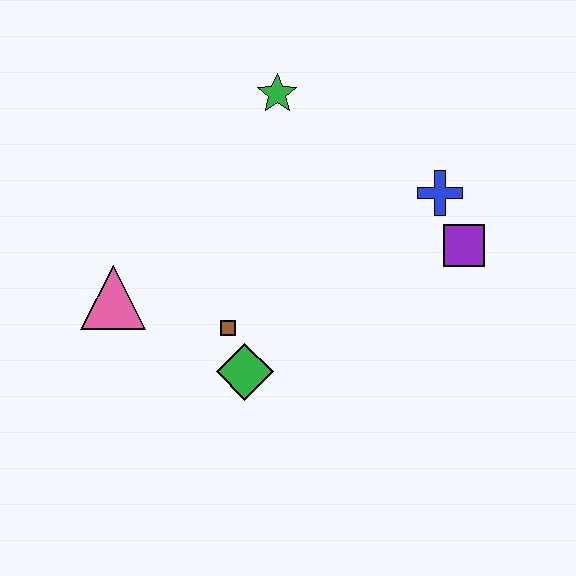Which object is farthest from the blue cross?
The pink triangle is farthest from the blue cross.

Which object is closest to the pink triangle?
The brown square is closest to the pink triangle.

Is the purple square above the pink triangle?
Yes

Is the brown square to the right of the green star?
No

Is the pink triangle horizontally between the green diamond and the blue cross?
No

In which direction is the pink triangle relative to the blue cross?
The pink triangle is to the left of the blue cross.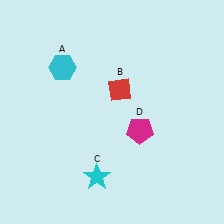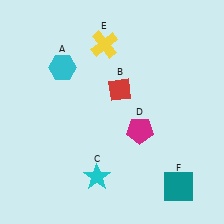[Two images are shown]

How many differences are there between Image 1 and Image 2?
There are 2 differences between the two images.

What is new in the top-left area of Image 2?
A yellow cross (E) was added in the top-left area of Image 2.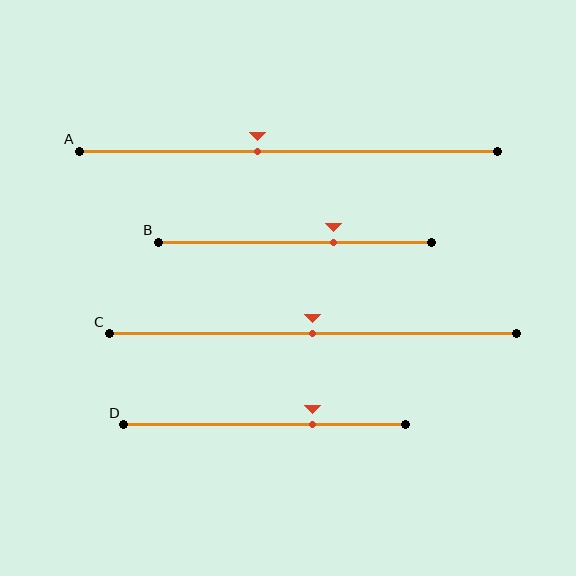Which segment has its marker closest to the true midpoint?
Segment C has its marker closest to the true midpoint.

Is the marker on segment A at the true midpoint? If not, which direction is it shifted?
No, the marker on segment A is shifted to the left by about 7% of the segment length.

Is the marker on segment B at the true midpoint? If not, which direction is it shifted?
No, the marker on segment B is shifted to the right by about 14% of the segment length.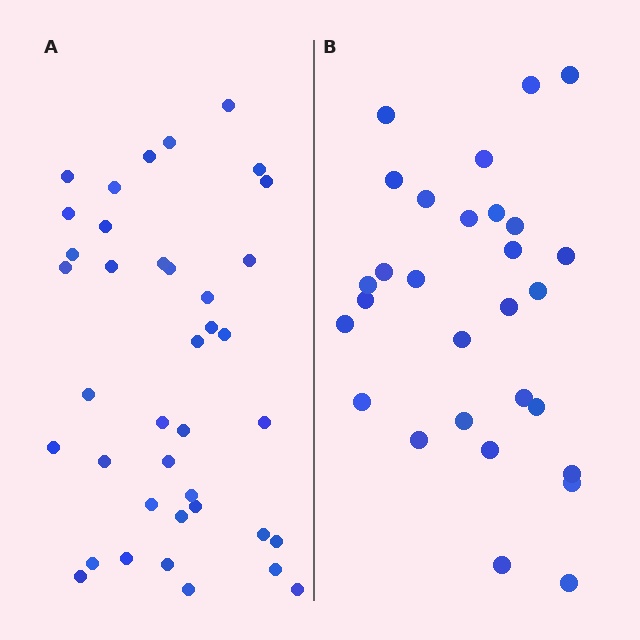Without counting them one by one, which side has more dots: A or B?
Region A (the left region) has more dots.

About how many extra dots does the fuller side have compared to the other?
Region A has roughly 10 or so more dots than region B.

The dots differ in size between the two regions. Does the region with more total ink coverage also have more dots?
No. Region B has more total ink coverage because its dots are larger, but region A actually contains more individual dots. Total area can be misleading — the number of items is what matters here.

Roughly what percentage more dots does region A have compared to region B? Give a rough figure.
About 35% more.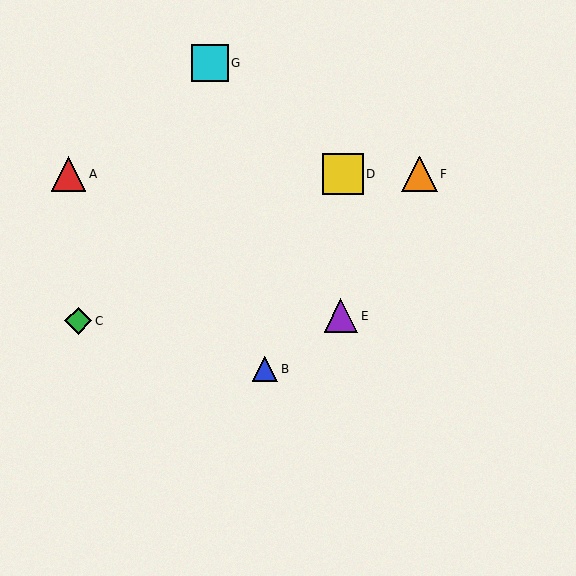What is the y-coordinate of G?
Object G is at y≈63.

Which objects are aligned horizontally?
Objects A, D, F are aligned horizontally.